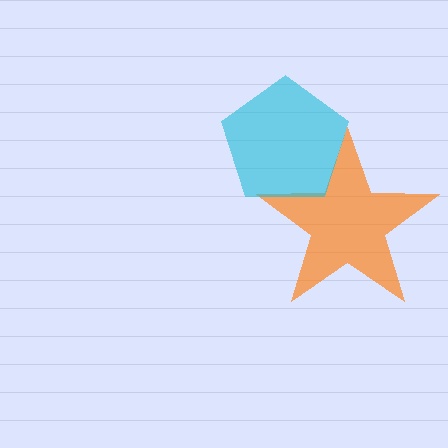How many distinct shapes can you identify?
There are 2 distinct shapes: an orange star, a cyan pentagon.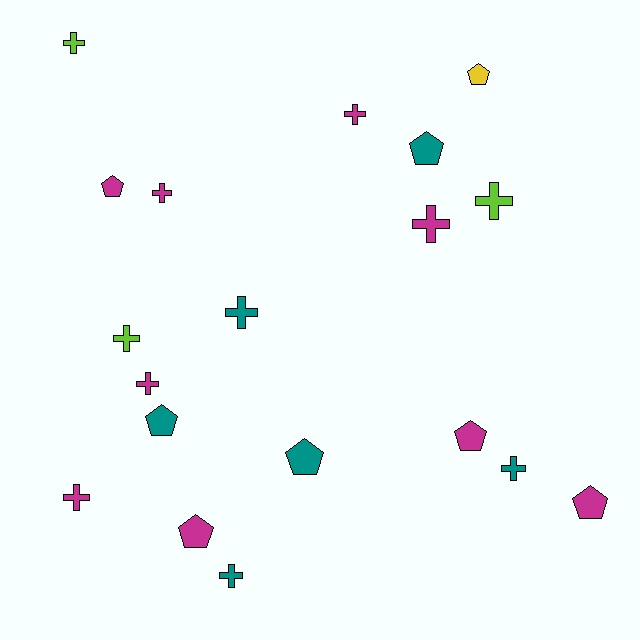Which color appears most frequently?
Magenta, with 9 objects.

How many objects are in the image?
There are 19 objects.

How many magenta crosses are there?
There are 5 magenta crosses.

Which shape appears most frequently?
Cross, with 11 objects.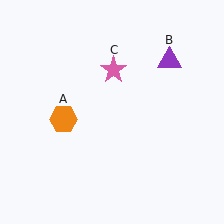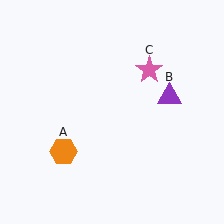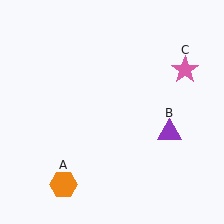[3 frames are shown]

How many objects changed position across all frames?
3 objects changed position: orange hexagon (object A), purple triangle (object B), pink star (object C).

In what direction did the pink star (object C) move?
The pink star (object C) moved right.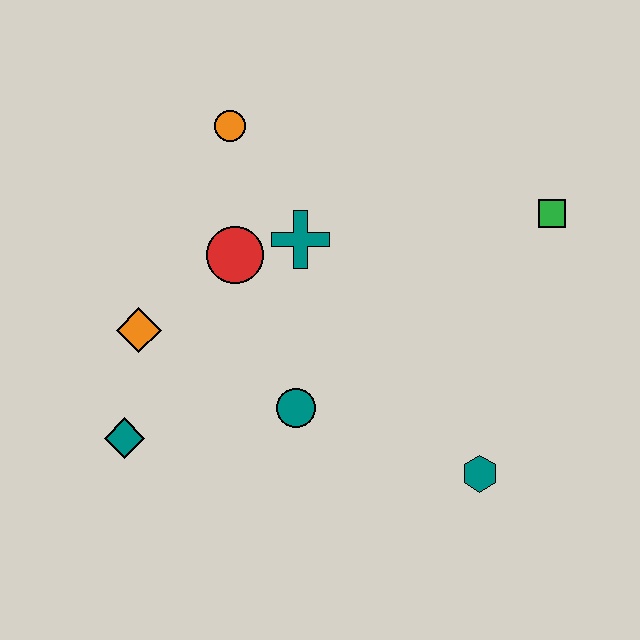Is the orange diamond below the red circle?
Yes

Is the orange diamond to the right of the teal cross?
No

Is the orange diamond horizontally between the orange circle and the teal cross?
No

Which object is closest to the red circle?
The teal cross is closest to the red circle.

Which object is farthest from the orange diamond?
The green square is farthest from the orange diamond.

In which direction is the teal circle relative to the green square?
The teal circle is to the left of the green square.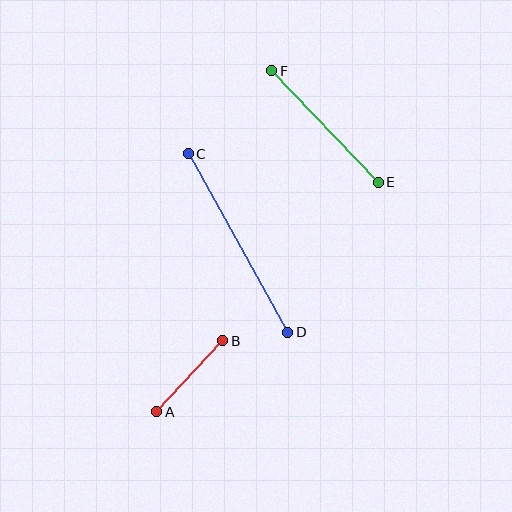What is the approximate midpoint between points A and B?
The midpoint is at approximately (190, 376) pixels.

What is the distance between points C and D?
The distance is approximately 205 pixels.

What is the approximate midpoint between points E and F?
The midpoint is at approximately (325, 127) pixels.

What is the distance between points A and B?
The distance is approximately 97 pixels.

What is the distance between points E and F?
The distance is approximately 155 pixels.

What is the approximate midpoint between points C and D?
The midpoint is at approximately (238, 243) pixels.